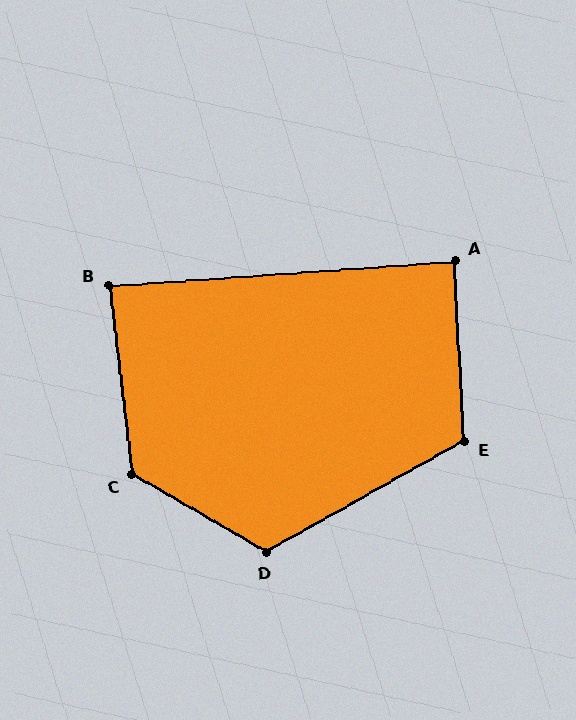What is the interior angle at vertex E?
Approximately 116 degrees (obtuse).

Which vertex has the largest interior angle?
C, at approximately 127 degrees.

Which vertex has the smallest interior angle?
B, at approximately 87 degrees.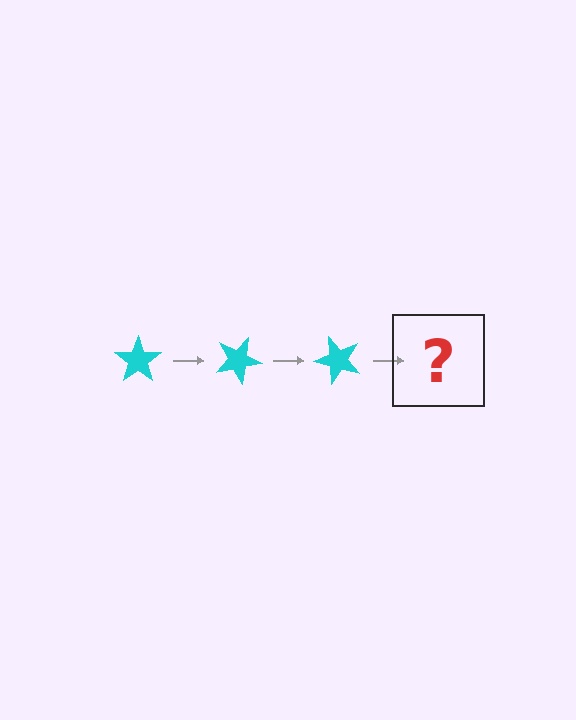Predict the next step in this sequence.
The next step is a cyan star rotated 75 degrees.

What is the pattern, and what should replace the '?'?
The pattern is that the star rotates 25 degrees each step. The '?' should be a cyan star rotated 75 degrees.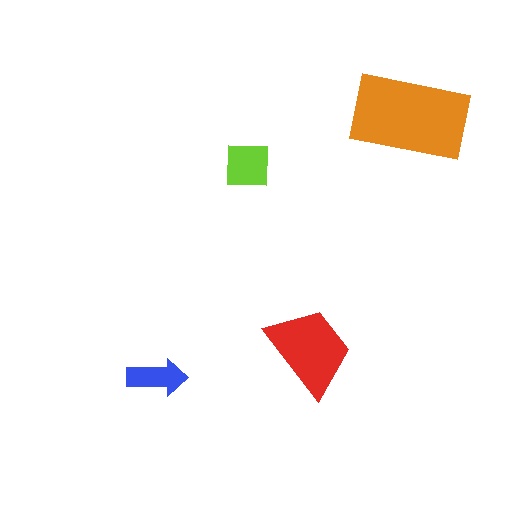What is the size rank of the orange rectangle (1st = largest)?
1st.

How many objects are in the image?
There are 4 objects in the image.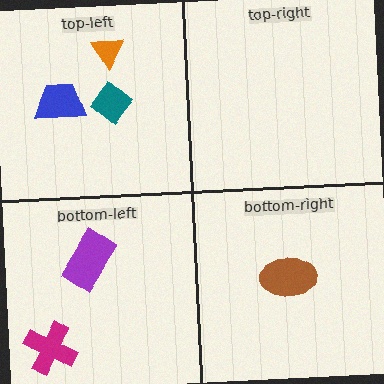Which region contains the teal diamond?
The top-left region.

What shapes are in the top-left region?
The orange triangle, the blue trapezoid, the teal diamond.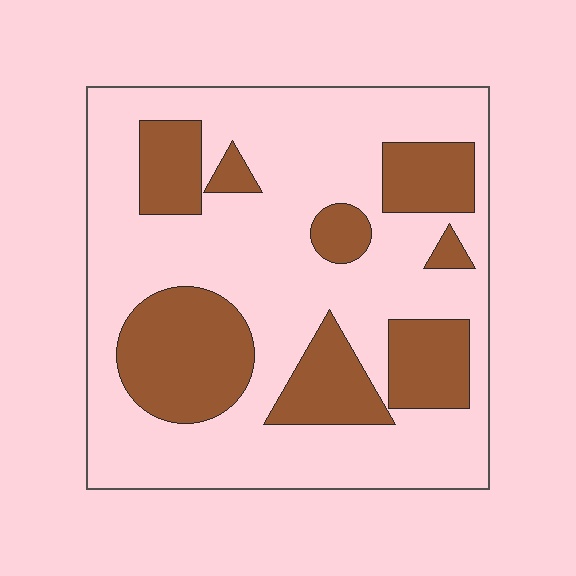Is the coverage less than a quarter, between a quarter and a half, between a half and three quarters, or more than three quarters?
Between a quarter and a half.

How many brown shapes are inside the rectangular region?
8.